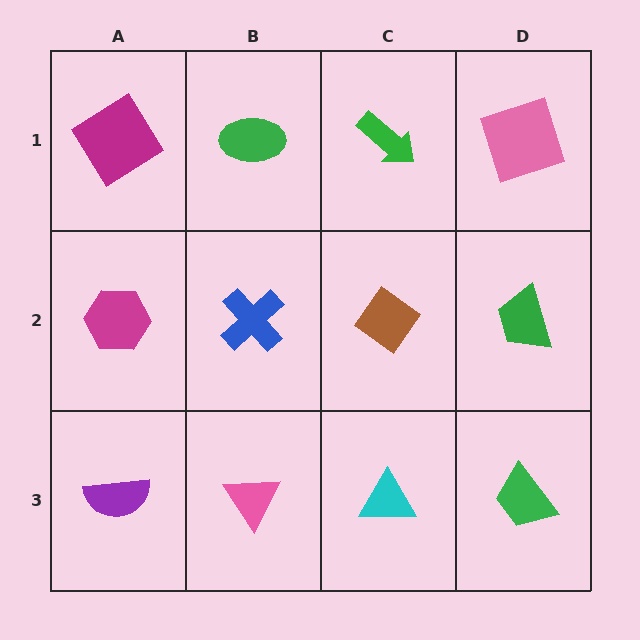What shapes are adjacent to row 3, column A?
A magenta hexagon (row 2, column A), a pink triangle (row 3, column B).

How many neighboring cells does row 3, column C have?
3.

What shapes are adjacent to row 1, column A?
A magenta hexagon (row 2, column A), a green ellipse (row 1, column B).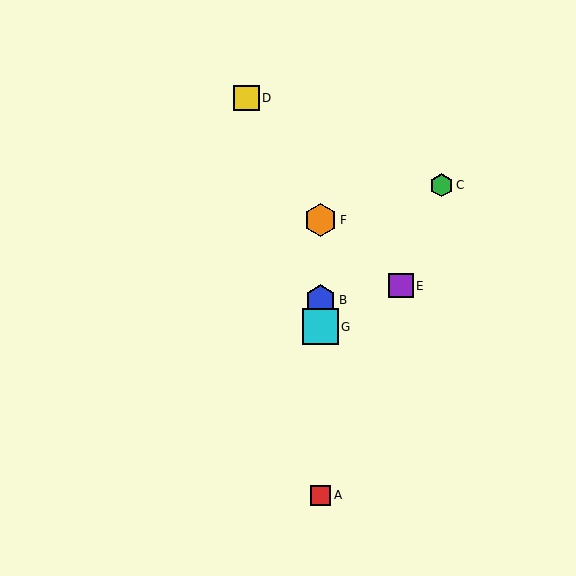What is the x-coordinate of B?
Object B is at x≈320.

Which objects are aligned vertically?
Objects A, B, F, G are aligned vertically.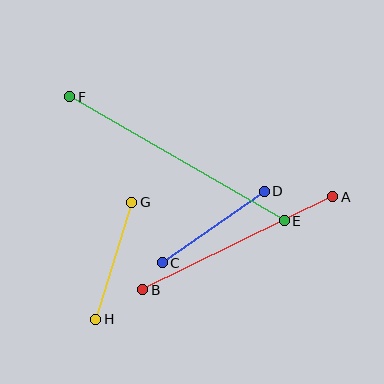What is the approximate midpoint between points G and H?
The midpoint is at approximately (114, 261) pixels.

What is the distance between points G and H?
The distance is approximately 122 pixels.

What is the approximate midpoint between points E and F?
The midpoint is at approximately (177, 159) pixels.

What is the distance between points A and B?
The distance is approximately 212 pixels.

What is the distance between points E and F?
The distance is approximately 248 pixels.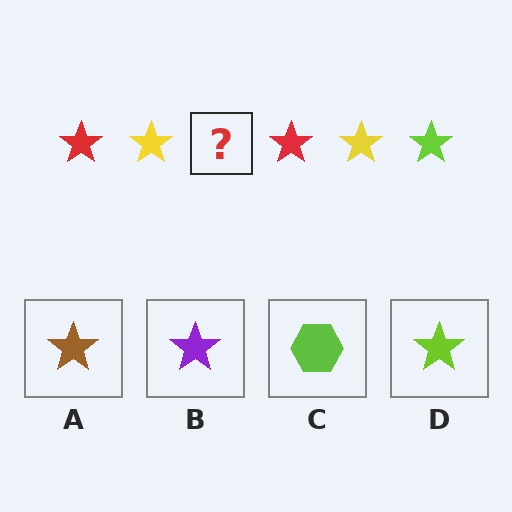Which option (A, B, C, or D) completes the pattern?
D.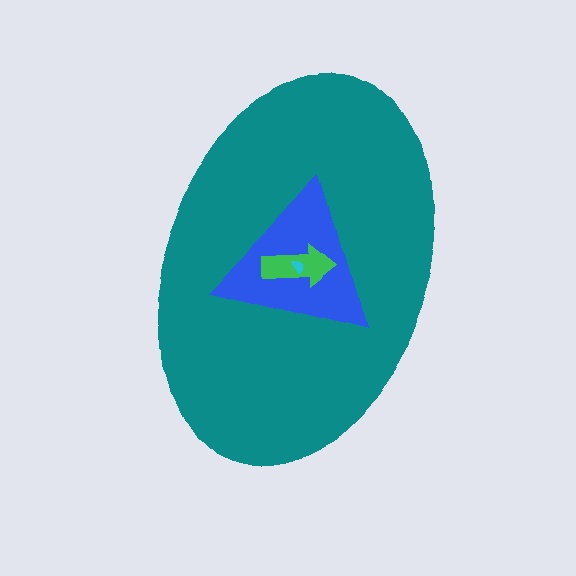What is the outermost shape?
The teal ellipse.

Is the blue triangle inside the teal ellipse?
Yes.